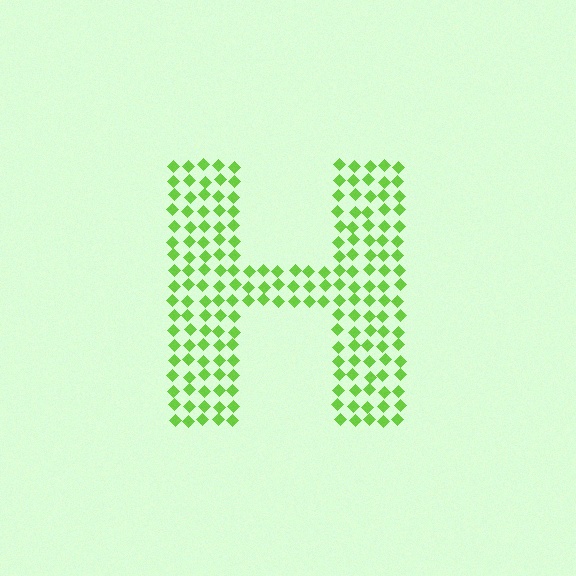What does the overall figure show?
The overall figure shows the letter H.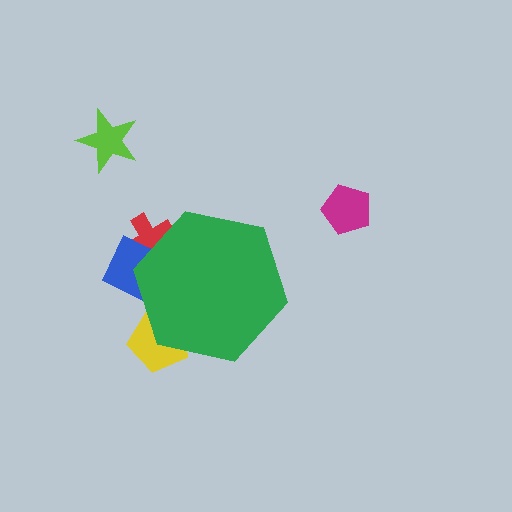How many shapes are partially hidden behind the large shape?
3 shapes are partially hidden.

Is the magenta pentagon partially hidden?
No, the magenta pentagon is fully visible.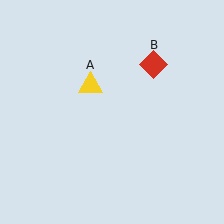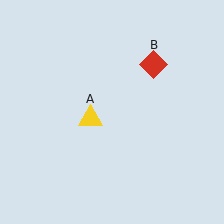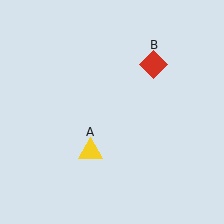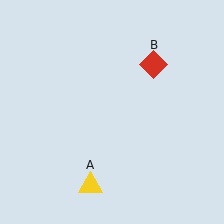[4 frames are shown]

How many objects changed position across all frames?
1 object changed position: yellow triangle (object A).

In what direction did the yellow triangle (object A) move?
The yellow triangle (object A) moved down.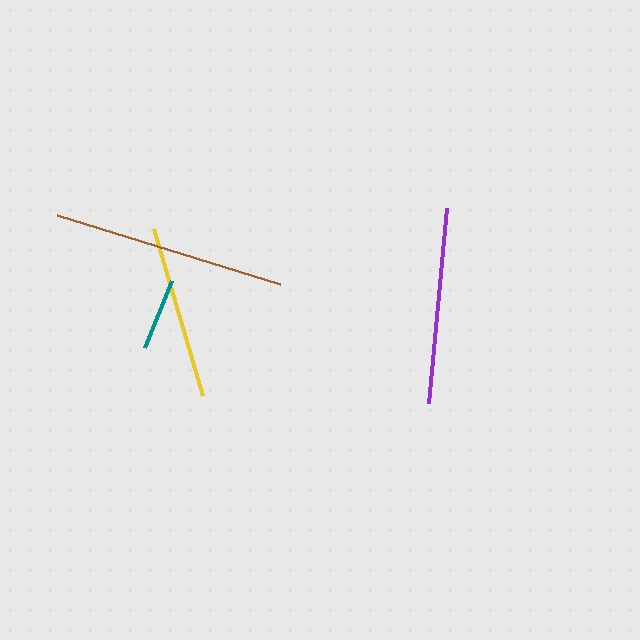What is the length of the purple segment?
The purple segment is approximately 196 pixels long.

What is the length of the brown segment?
The brown segment is approximately 234 pixels long.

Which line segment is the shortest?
The teal line is the shortest at approximately 72 pixels.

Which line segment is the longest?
The brown line is the longest at approximately 234 pixels.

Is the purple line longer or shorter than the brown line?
The brown line is longer than the purple line.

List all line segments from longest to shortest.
From longest to shortest: brown, purple, yellow, teal.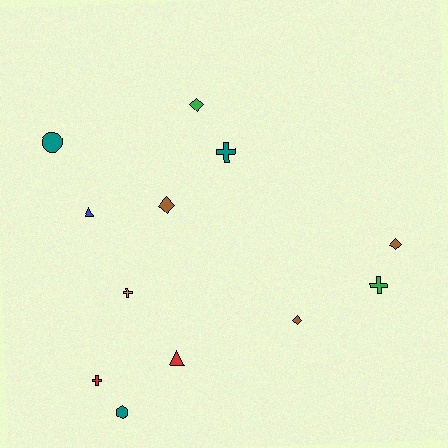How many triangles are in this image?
There are 2 triangles.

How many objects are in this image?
There are 12 objects.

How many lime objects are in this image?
There are no lime objects.